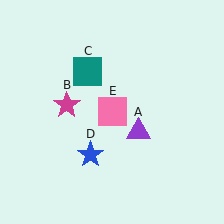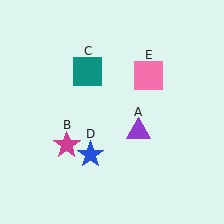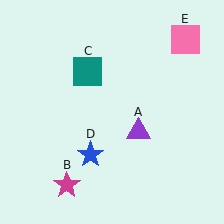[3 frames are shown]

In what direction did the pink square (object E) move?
The pink square (object E) moved up and to the right.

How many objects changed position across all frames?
2 objects changed position: magenta star (object B), pink square (object E).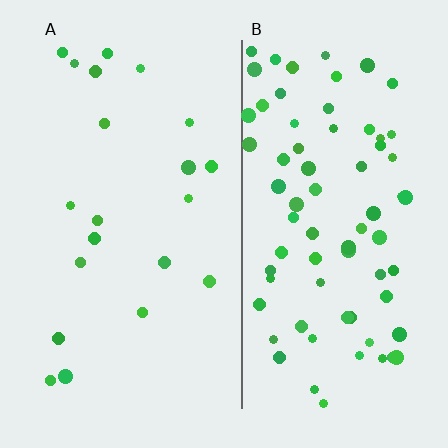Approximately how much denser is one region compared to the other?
Approximately 3.6× — region B over region A.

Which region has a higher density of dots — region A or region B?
B (the right).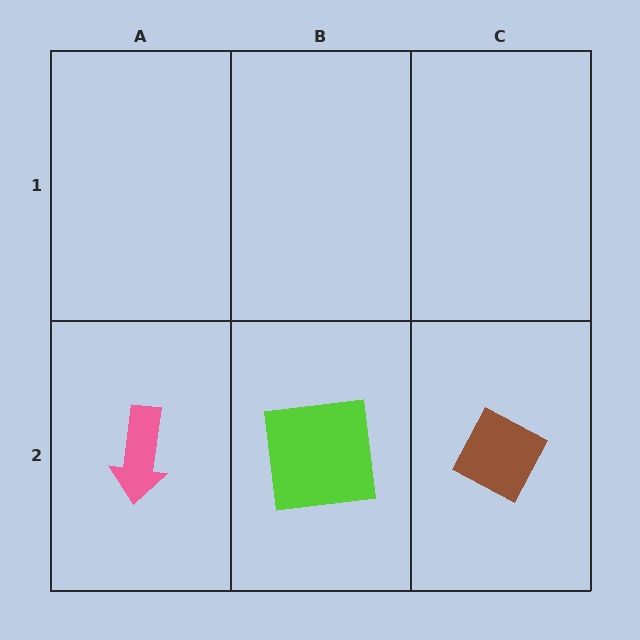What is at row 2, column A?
A pink arrow.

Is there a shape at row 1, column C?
No, that cell is empty.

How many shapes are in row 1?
0 shapes.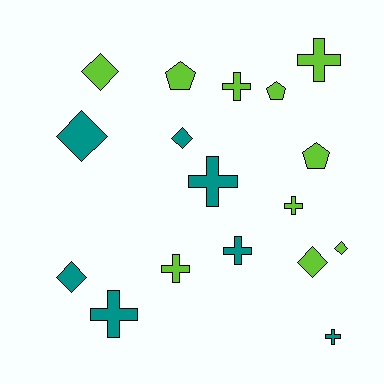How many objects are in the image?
There are 17 objects.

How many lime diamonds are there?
There are 3 lime diamonds.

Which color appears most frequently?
Lime, with 10 objects.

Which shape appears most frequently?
Cross, with 8 objects.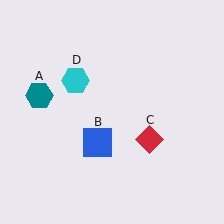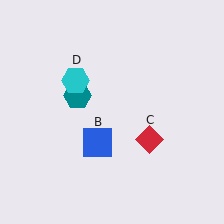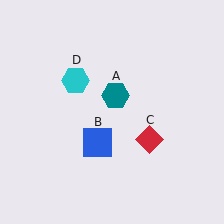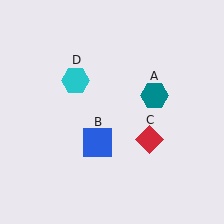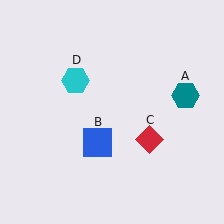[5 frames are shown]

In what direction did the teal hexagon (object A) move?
The teal hexagon (object A) moved right.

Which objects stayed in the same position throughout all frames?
Blue square (object B) and red diamond (object C) and cyan hexagon (object D) remained stationary.